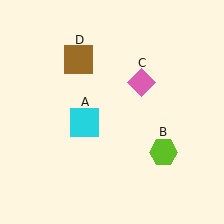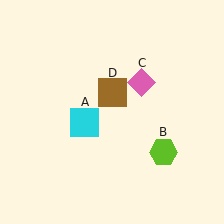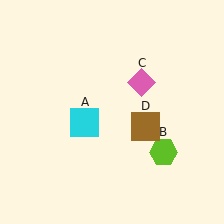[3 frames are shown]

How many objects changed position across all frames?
1 object changed position: brown square (object D).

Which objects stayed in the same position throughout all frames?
Cyan square (object A) and lime hexagon (object B) and pink diamond (object C) remained stationary.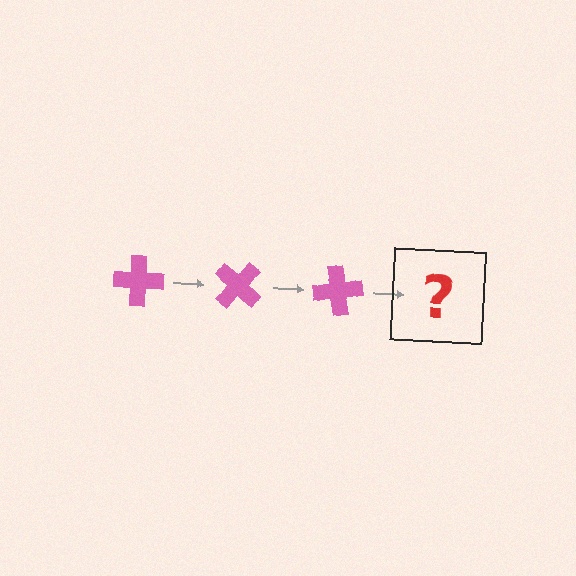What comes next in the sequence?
The next element should be a pink cross rotated 120 degrees.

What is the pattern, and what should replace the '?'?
The pattern is that the cross rotates 40 degrees each step. The '?' should be a pink cross rotated 120 degrees.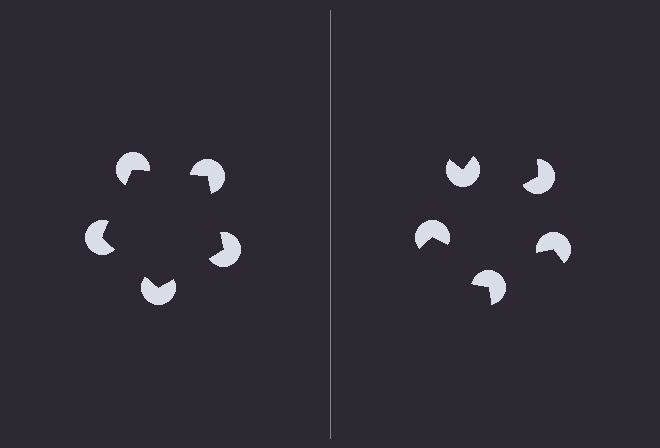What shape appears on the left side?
An illusory pentagon.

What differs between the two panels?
The pac-man discs are positioned identically on both sides; only the wedge orientations differ. On the left they align to a pentagon; on the right they are misaligned.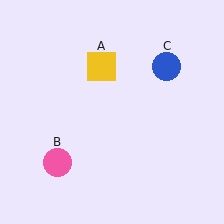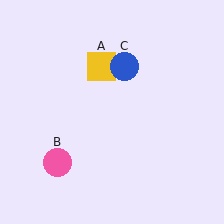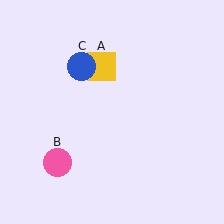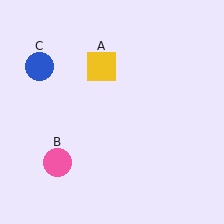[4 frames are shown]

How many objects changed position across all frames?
1 object changed position: blue circle (object C).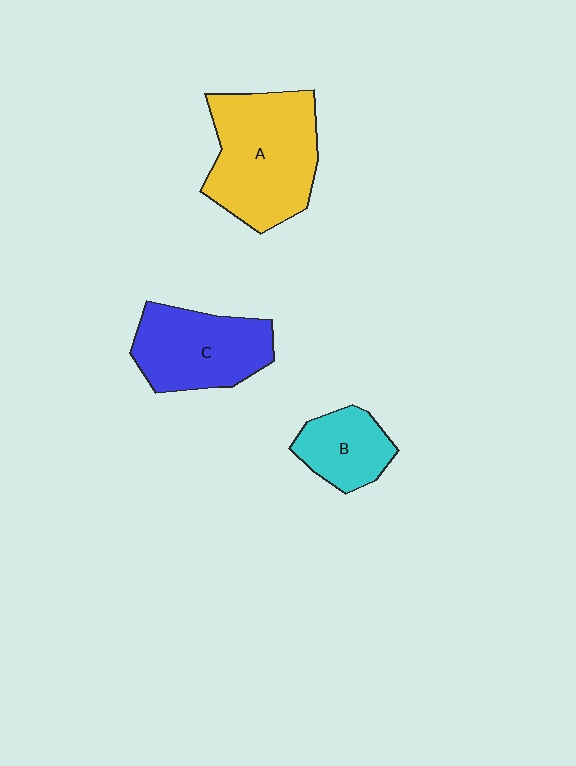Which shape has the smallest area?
Shape B (cyan).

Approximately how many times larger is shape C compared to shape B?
Approximately 1.6 times.